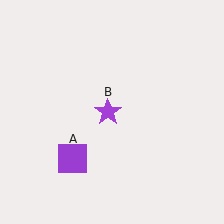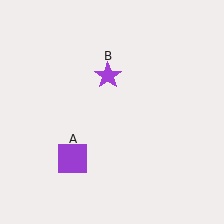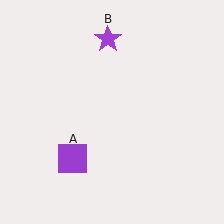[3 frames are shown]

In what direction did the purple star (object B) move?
The purple star (object B) moved up.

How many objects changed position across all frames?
1 object changed position: purple star (object B).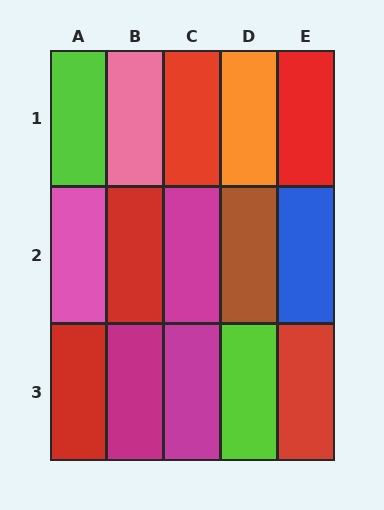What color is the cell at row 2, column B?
Red.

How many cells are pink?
2 cells are pink.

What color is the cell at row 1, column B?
Pink.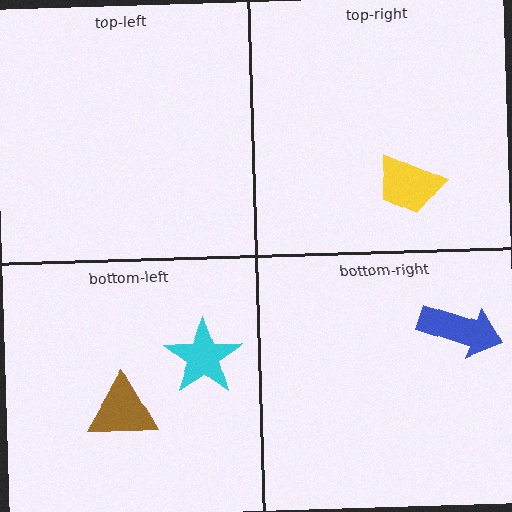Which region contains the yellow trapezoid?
The top-right region.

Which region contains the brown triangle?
The bottom-left region.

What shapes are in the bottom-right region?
The blue arrow.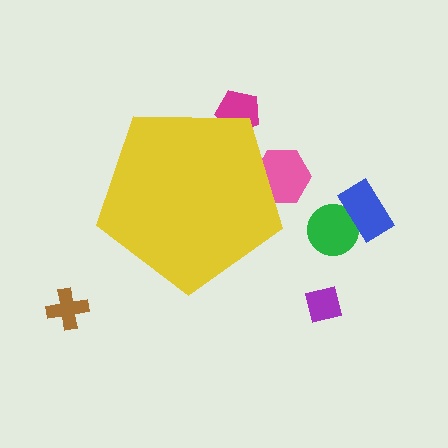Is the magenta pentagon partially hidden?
Yes, the magenta pentagon is partially hidden behind the yellow pentagon.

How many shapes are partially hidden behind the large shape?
2 shapes are partially hidden.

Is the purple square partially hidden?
No, the purple square is fully visible.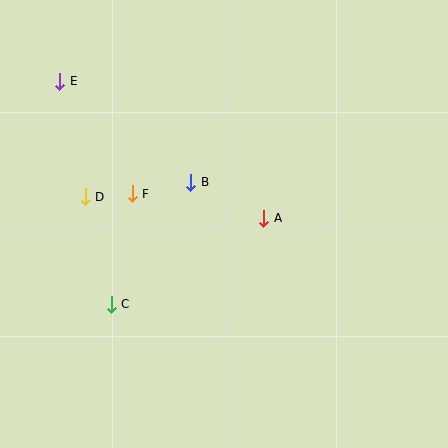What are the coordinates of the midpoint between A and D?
The midpoint between A and D is at (175, 207).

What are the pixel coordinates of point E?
Point E is at (60, 81).